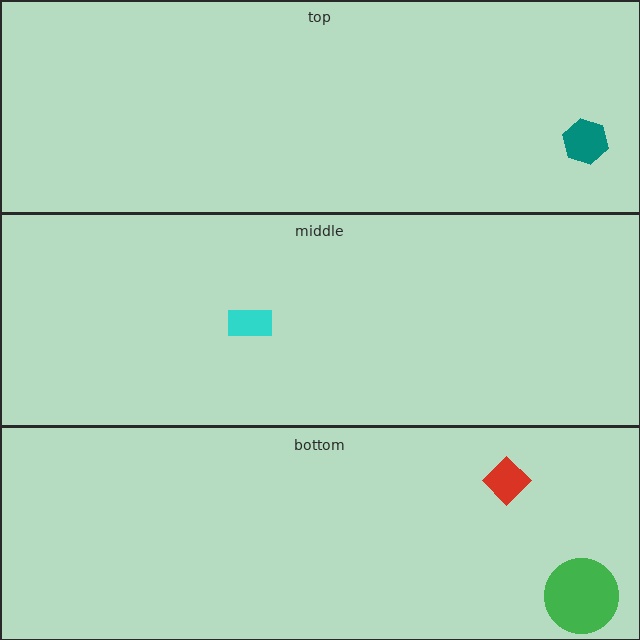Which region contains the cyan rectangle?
The middle region.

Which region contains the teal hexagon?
The top region.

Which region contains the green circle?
The bottom region.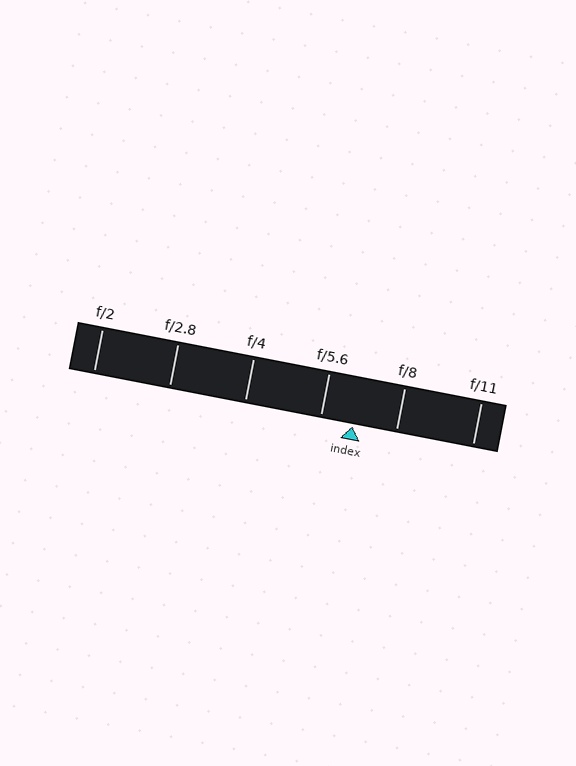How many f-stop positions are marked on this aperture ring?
There are 6 f-stop positions marked.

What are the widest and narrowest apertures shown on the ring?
The widest aperture shown is f/2 and the narrowest is f/11.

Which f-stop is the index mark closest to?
The index mark is closest to f/5.6.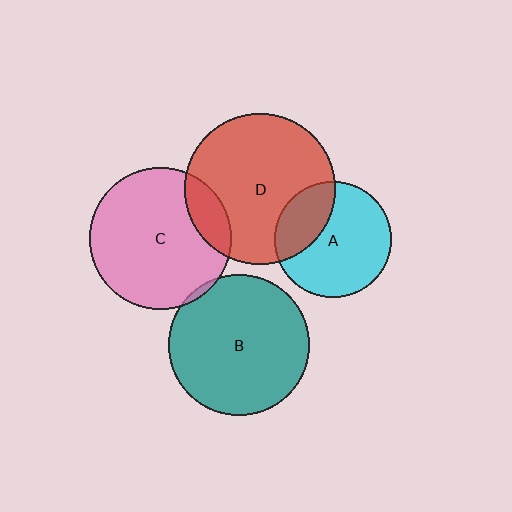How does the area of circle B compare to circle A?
Approximately 1.4 times.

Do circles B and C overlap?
Yes.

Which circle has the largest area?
Circle D (red).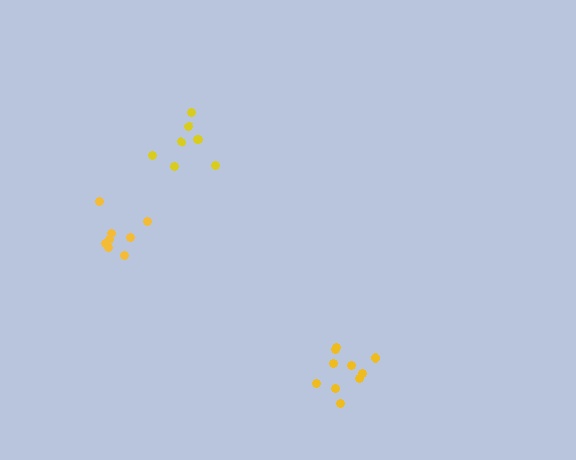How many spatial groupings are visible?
There are 3 spatial groupings.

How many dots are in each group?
Group 1: 10 dots, Group 2: 8 dots, Group 3: 8 dots (26 total).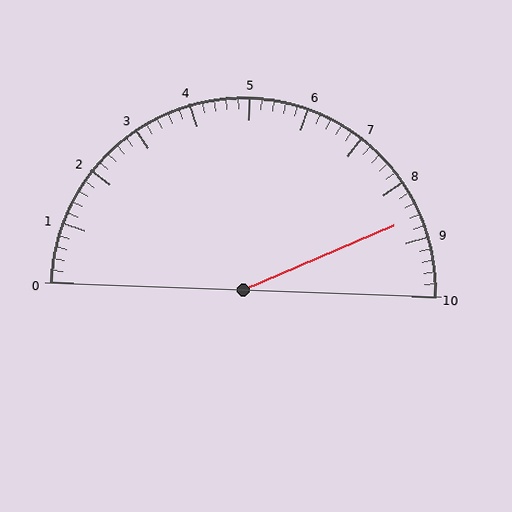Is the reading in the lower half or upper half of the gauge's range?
The reading is in the upper half of the range (0 to 10).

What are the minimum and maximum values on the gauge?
The gauge ranges from 0 to 10.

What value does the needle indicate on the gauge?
The needle indicates approximately 8.6.